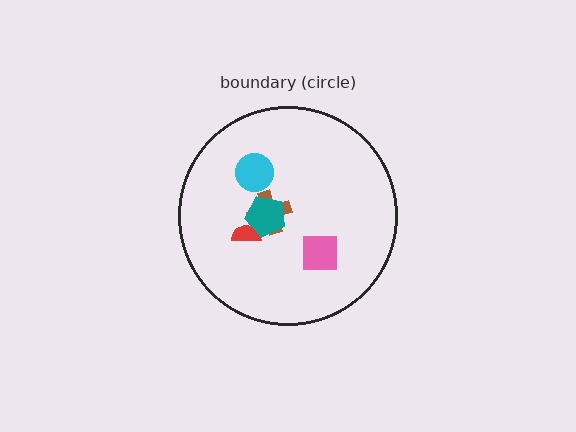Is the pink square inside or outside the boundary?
Inside.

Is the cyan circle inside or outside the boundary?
Inside.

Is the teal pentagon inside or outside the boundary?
Inside.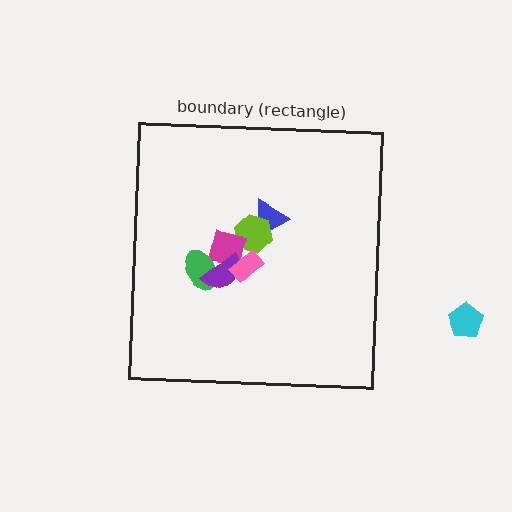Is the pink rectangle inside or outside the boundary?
Inside.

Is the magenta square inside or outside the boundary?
Inside.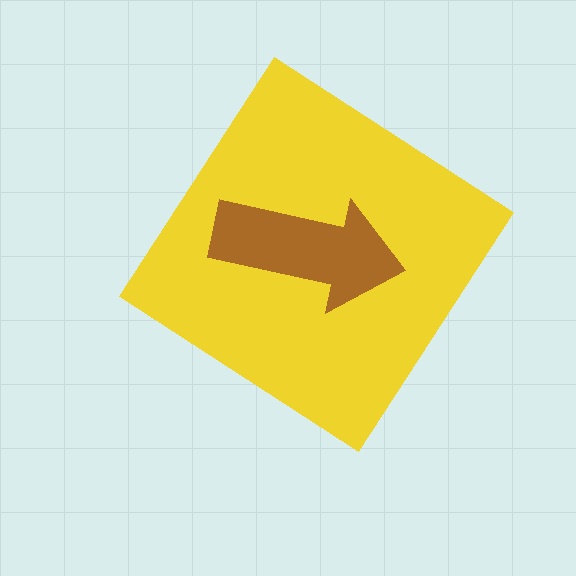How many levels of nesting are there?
2.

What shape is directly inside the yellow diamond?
The brown arrow.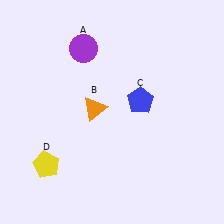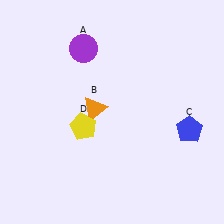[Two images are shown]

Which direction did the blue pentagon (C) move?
The blue pentagon (C) moved right.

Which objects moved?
The objects that moved are: the blue pentagon (C), the yellow pentagon (D).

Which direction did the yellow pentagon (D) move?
The yellow pentagon (D) moved up.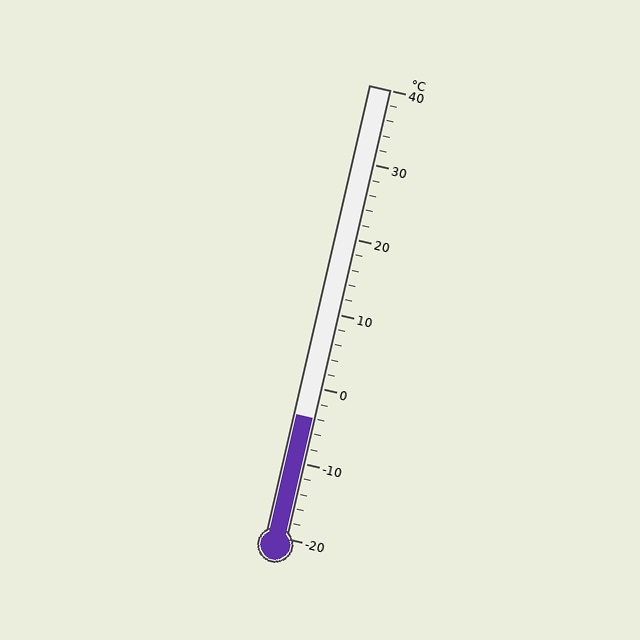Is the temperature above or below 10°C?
The temperature is below 10°C.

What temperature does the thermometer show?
The thermometer shows approximately -4°C.